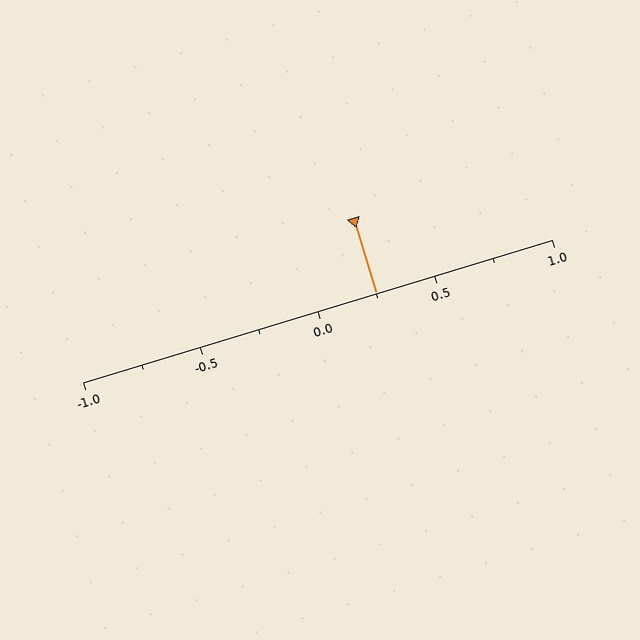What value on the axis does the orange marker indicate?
The marker indicates approximately 0.25.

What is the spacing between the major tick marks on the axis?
The major ticks are spaced 0.5 apart.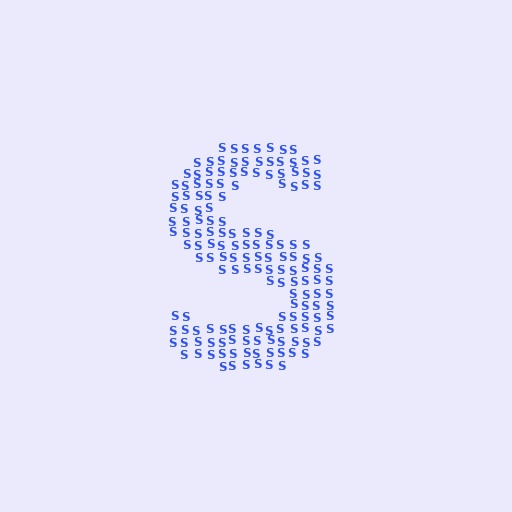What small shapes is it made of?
It is made of small letter S's.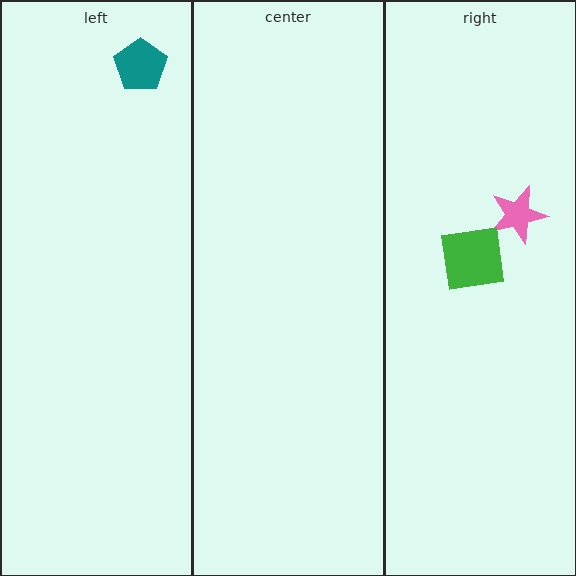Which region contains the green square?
The right region.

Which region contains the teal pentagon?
The left region.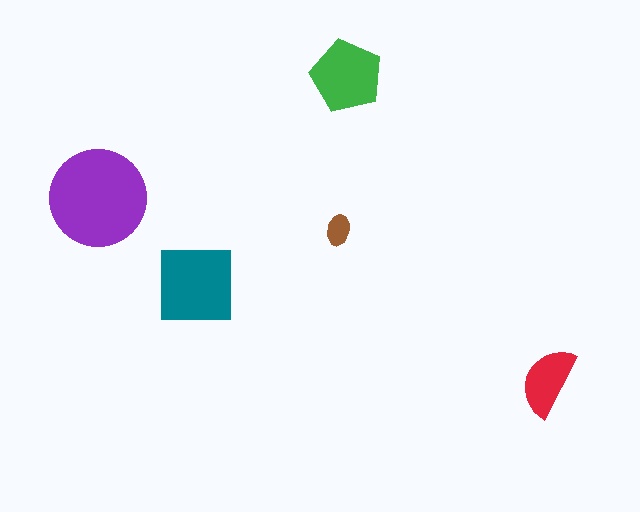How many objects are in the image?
There are 5 objects in the image.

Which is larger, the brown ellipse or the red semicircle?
The red semicircle.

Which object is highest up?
The green pentagon is topmost.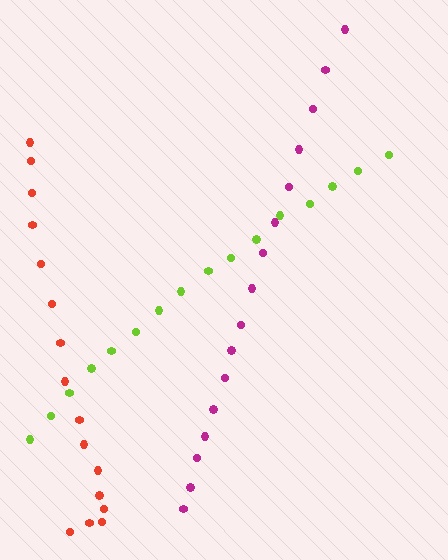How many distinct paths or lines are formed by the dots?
There are 3 distinct paths.